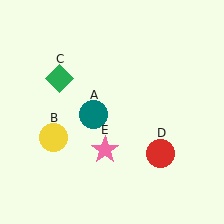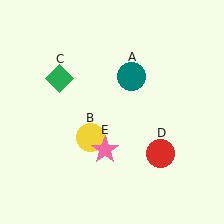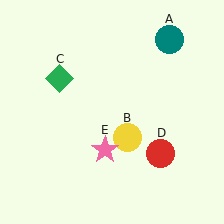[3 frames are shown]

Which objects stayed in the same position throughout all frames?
Green diamond (object C) and red circle (object D) and pink star (object E) remained stationary.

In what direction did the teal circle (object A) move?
The teal circle (object A) moved up and to the right.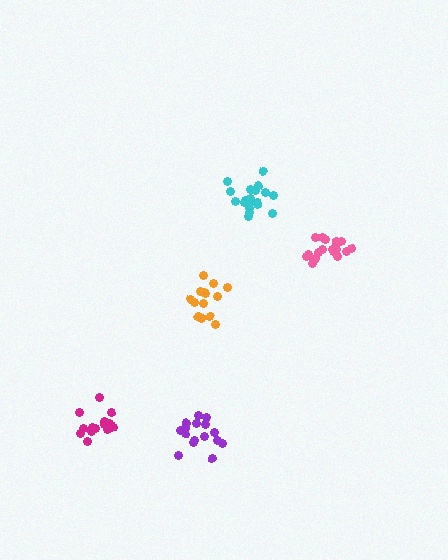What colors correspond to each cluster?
The clusters are colored: purple, cyan, pink, orange, magenta.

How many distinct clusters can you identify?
There are 5 distinct clusters.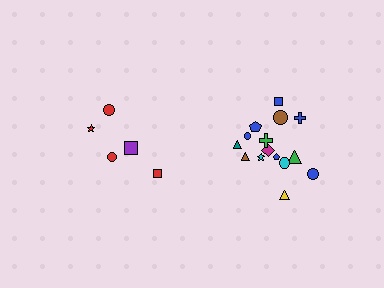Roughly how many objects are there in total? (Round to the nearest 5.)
Roughly 20 objects in total.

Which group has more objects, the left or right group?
The right group.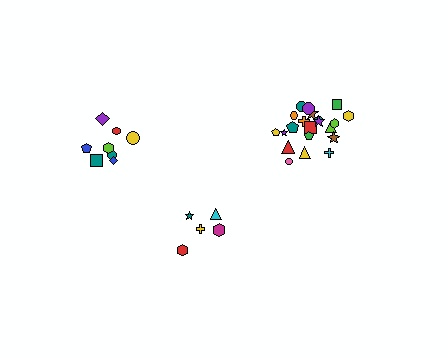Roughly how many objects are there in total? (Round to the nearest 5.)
Roughly 35 objects in total.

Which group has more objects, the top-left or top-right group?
The top-right group.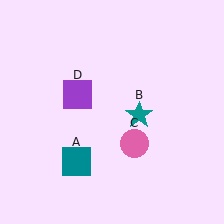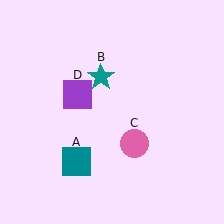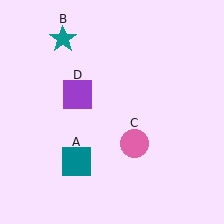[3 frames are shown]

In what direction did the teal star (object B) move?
The teal star (object B) moved up and to the left.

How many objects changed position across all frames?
1 object changed position: teal star (object B).